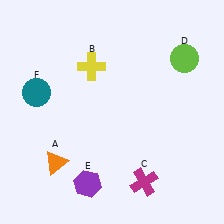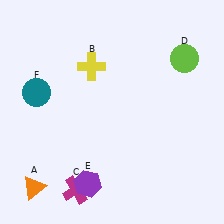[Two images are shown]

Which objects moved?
The objects that moved are: the orange triangle (A), the magenta cross (C).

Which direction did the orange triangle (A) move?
The orange triangle (A) moved down.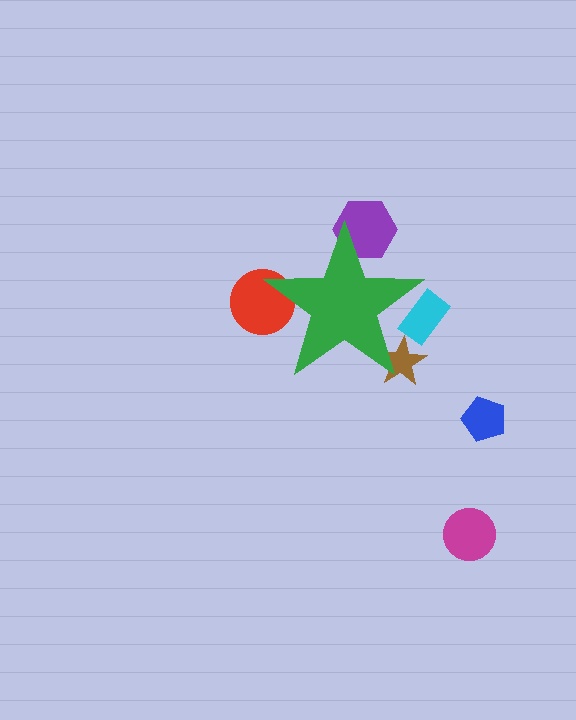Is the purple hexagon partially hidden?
Yes, the purple hexagon is partially hidden behind the green star.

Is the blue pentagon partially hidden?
No, the blue pentagon is fully visible.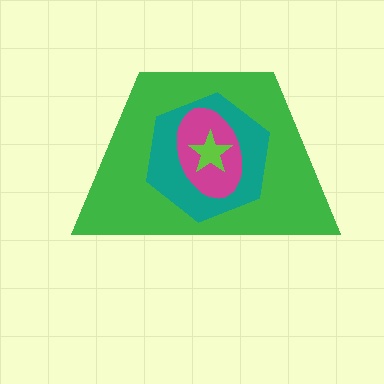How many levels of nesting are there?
4.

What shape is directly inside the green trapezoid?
The teal hexagon.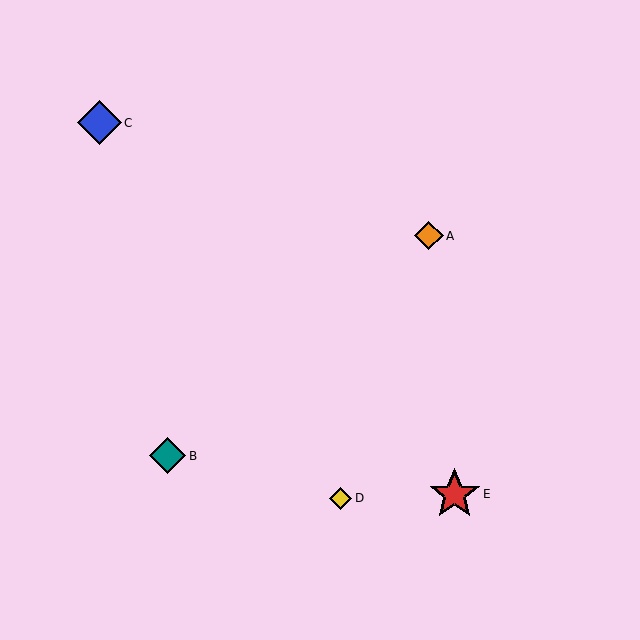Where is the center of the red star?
The center of the red star is at (455, 494).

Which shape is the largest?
The red star (labeled E) is the largest.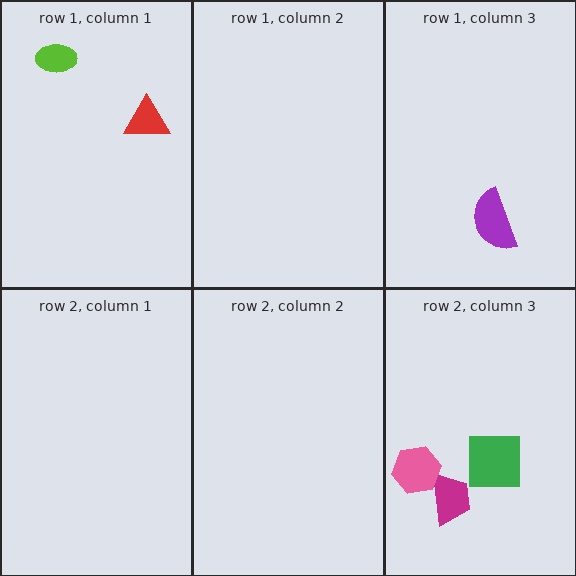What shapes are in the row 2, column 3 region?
The green square, the magenta trapezoid, the pink hexagon.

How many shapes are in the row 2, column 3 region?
3.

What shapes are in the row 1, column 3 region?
The purple semicircle.